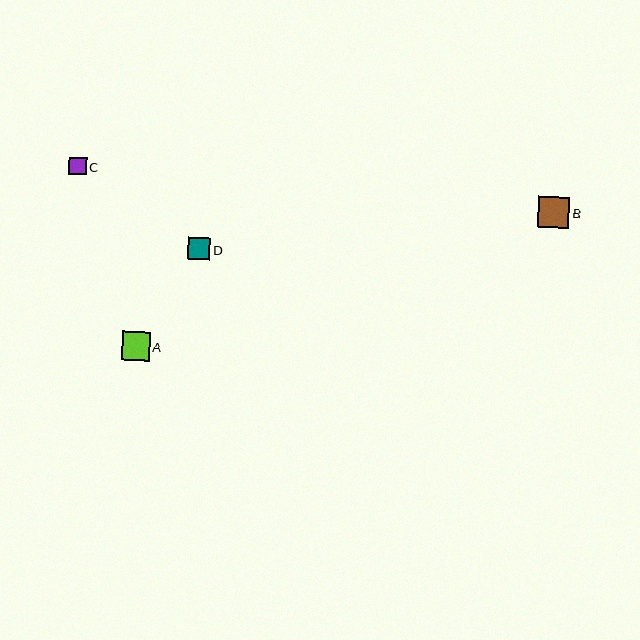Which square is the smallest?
Square C is the smallest with a size of approximately 17 pixels.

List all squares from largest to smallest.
From largest to smallest: B, A, D, C.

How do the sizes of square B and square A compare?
Square B and square A are approximately the same size.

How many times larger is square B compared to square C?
Square B is approximately 1.8 times the size of square C.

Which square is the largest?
Square B is the largest with a size of approximately 31 pixels.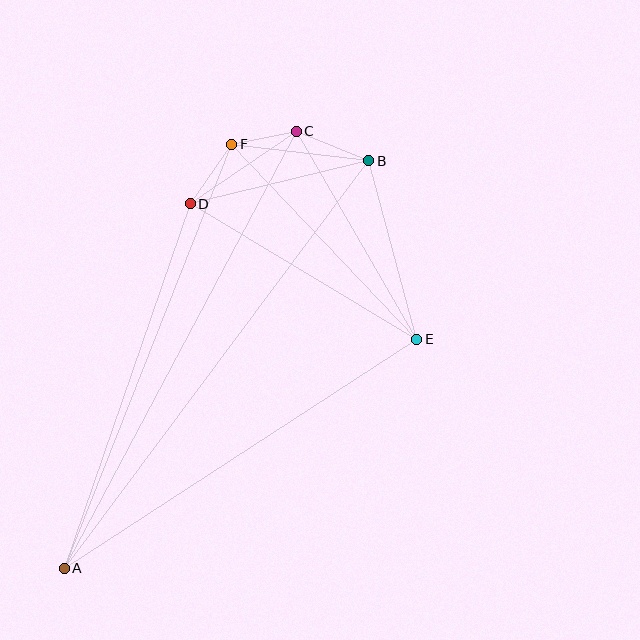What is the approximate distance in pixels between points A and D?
The distance between A and D is approximately 386 pixels.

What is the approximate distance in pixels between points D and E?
The distance between D and E is approximately 264 pixels.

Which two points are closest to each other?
Points C and F are closest to each other.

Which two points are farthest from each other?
Points A and B are farthest from each other.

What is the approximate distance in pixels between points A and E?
The distance between A and E is approximately 420 pixels.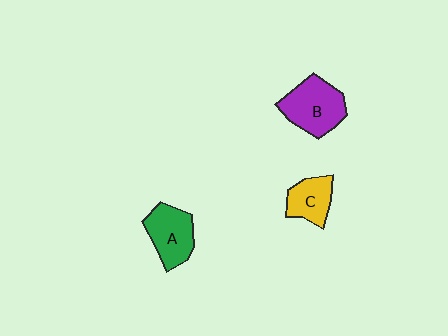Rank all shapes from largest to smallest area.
From largest to smallest: B (purple), A (green), C (yellow).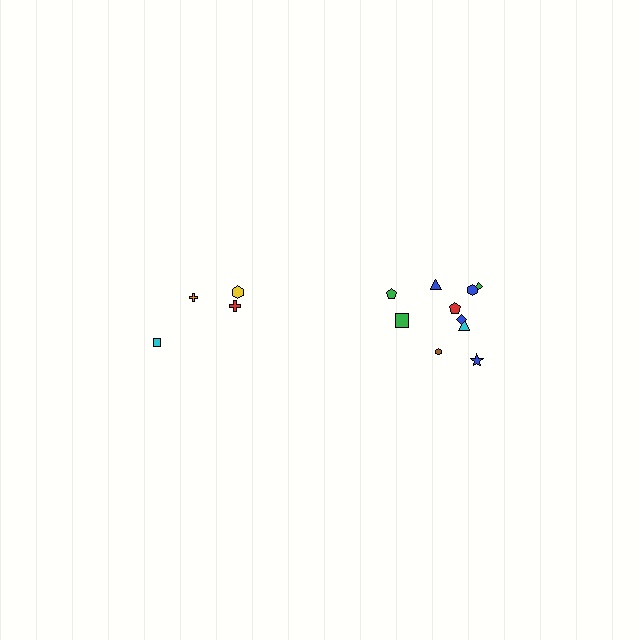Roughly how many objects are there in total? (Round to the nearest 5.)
Roughly 15 objects in total.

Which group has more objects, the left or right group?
The right group.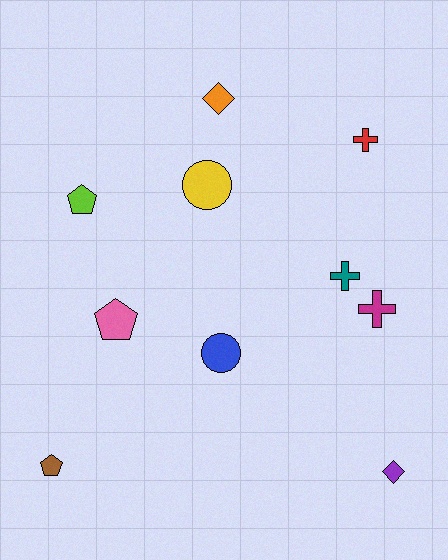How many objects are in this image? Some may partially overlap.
There are 10 objects.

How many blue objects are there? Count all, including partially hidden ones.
There is 1 blue object.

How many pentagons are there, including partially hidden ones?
There are 3 pentagons.